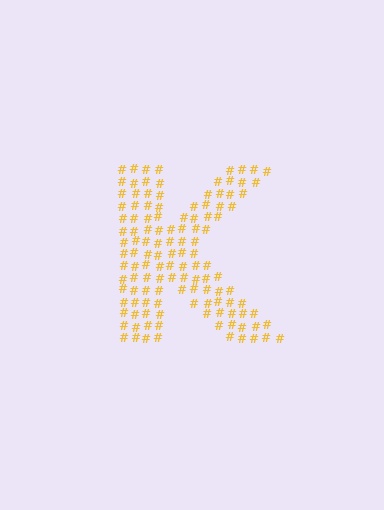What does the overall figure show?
The overall figure shows the letter K.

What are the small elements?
The small elements are hash symbols.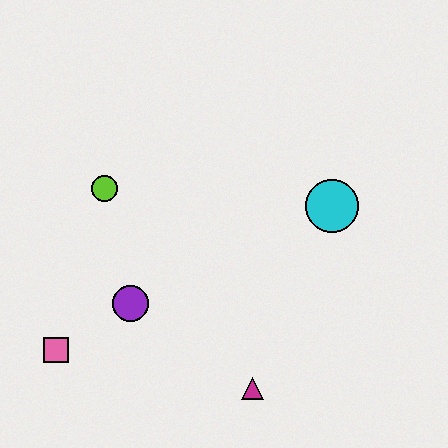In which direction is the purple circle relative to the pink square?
The purple circle is to the right of the pink square.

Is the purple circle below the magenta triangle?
No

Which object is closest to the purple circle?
The pink square is closest to the purple circle.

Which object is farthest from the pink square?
The cyan circle is farthest from the pink square.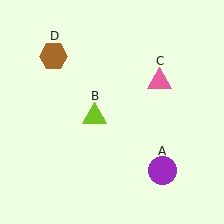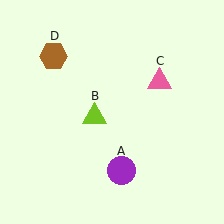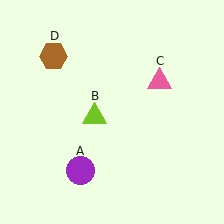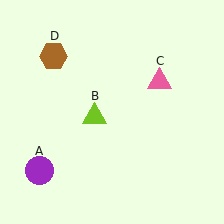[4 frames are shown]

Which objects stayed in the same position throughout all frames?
Lime triangle (object B) and pink triangle (object C) and brown hexagon (object D) remained stationary.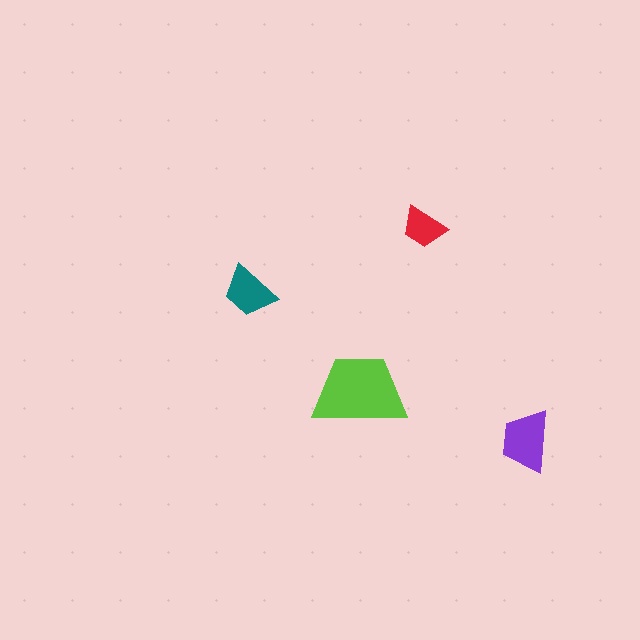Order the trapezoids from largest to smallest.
the lime one, the purple one, the teal one, the red one.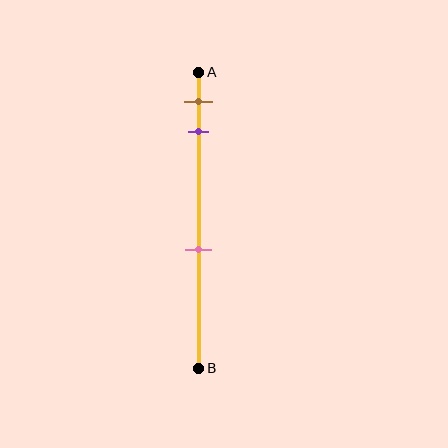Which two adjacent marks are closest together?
The brown and purple marks are the closest adjacent pair.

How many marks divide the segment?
There are 3 marks dividing the segment.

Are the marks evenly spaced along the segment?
No, the marks are not evenly spaced.